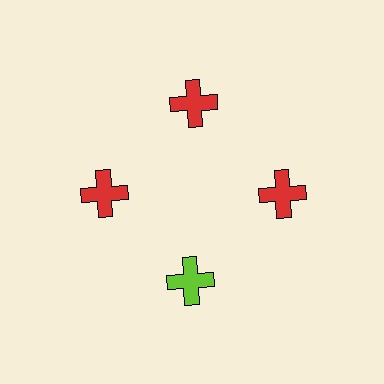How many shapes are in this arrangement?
There are 4 shapes arranged in a ring pattern.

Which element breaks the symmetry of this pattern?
The lime cross at roughly the 6 o'clock position breaks the symmetry. All other shapes are red crosses.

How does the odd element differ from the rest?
It has a different color: lime instead of red.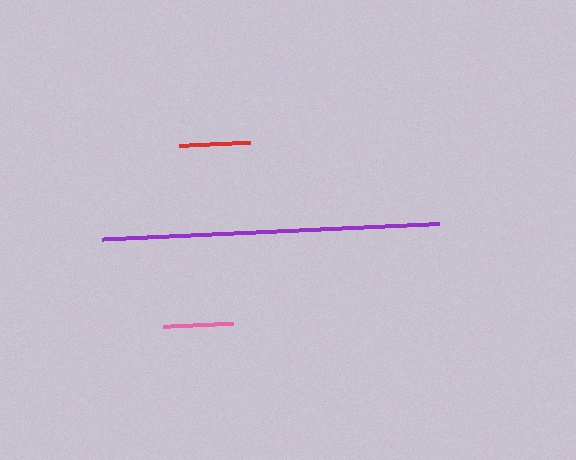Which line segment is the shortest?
The pink line is the shortest at approximately 70 pixels.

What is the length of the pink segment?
The pink segment is approximately 70 pixels long.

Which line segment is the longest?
The purple line is the longest at approximately 337 pixels.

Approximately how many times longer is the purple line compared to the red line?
The purple line is approximately 4.8 times the length of the red line.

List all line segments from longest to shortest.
From longest to shortest: purple, red, pink.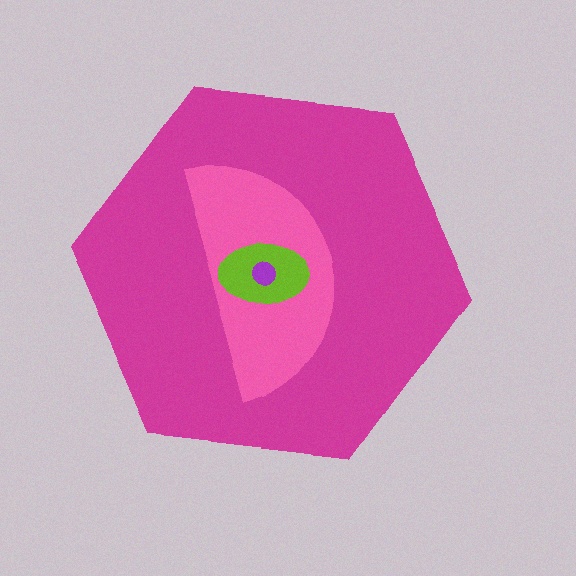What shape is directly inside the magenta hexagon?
The pink semicircle.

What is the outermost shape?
The magenta hexagon.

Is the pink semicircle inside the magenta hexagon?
Yes.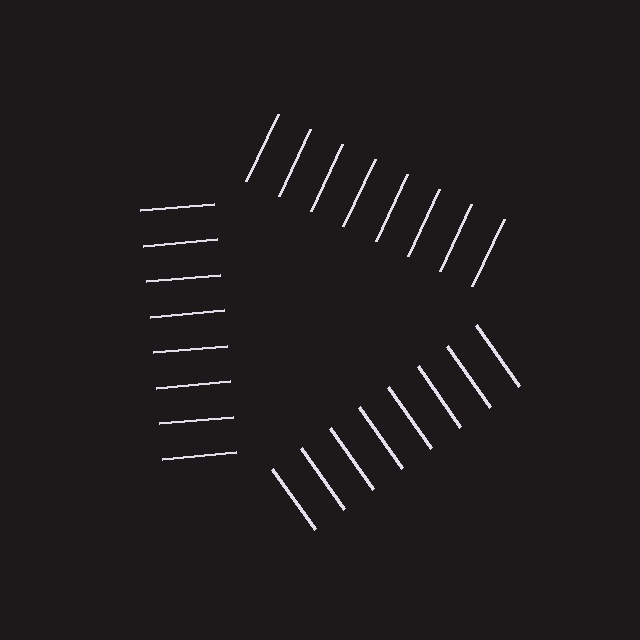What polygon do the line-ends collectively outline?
An illusory triangle — the line segments terminate on its edges but no continuous stroke is drawn.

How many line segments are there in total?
24 — 8 along each of the 3 edges.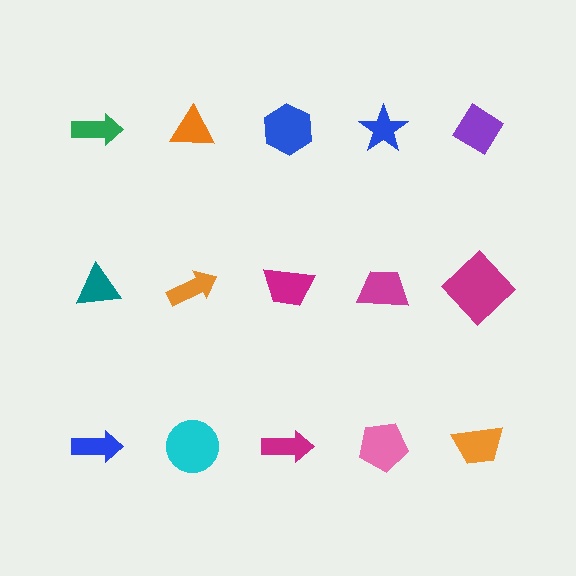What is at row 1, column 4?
A blue star.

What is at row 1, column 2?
An orange triangle.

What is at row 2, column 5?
A magenta diamond.